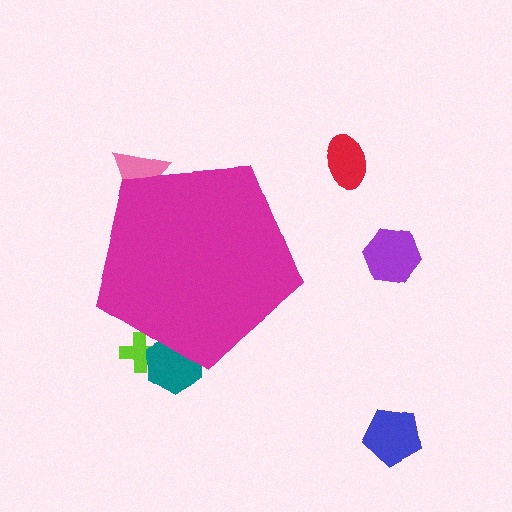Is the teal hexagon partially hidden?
Yes, the teal hexagon is partially hidden behind the magenta pentagon.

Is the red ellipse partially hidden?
No, the red ellipse is fully visible.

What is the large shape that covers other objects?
A magenta pentagon.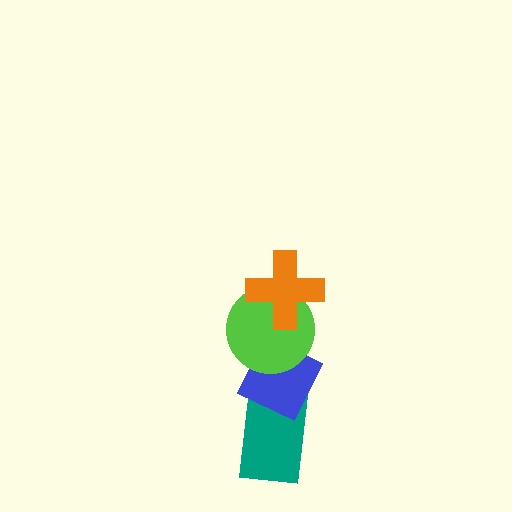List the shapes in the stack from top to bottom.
From top to bottom: the orange cross, the lime circle, the blue diamond, the teal rectangle.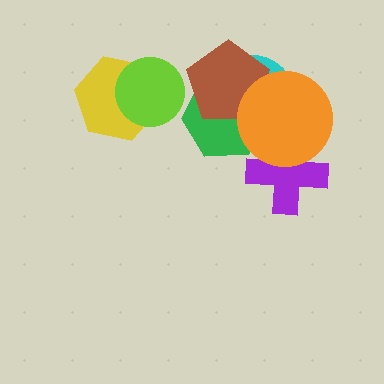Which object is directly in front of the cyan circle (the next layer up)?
The green hexagon is directly in front of the cyan circle.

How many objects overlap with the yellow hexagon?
1 object overlaps with the yellow hexagon.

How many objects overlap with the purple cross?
1 object overlaps with the purple cross.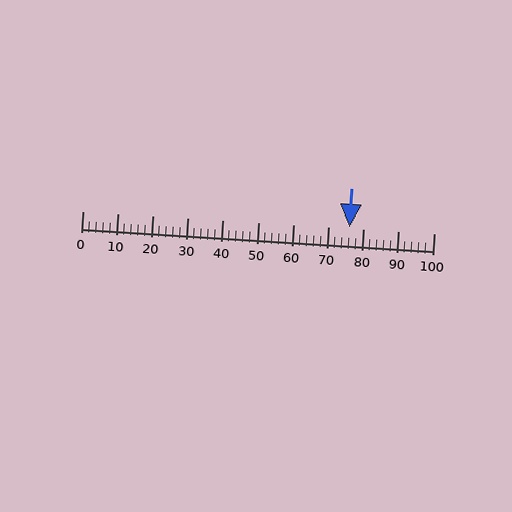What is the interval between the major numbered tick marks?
The major tick marks are spaced 10 units apart.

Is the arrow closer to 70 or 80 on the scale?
The arrow is closer to 80.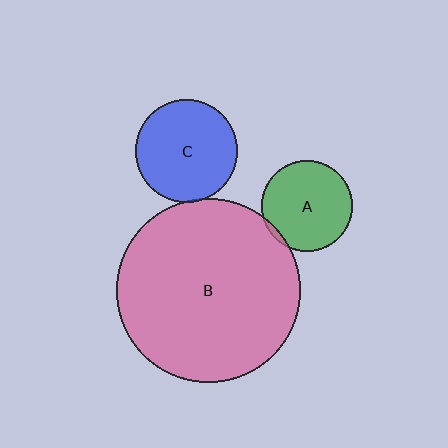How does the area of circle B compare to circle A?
Approximately 4.1 times.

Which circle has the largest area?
Circle B (pink).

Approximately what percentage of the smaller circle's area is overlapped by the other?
Approximately 5%.